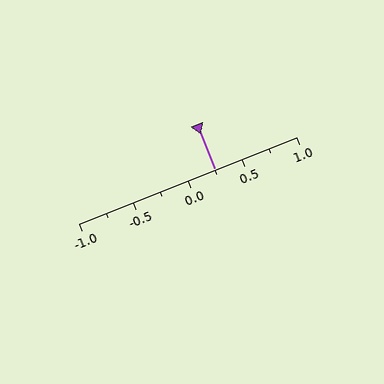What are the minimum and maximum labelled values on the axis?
The axis runs from -1.0 to 1.0.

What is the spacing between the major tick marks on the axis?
The major ticks are spaced 0.5 apart.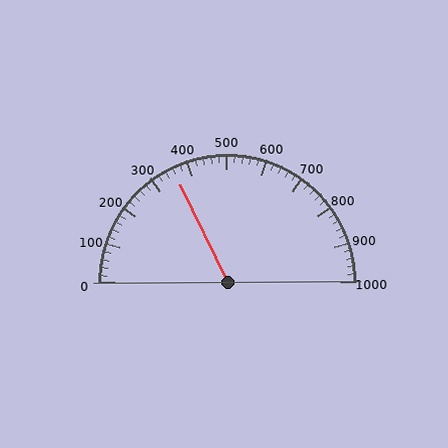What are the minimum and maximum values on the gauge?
The gauge ranges from 0 to 1000.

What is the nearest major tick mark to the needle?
The nearest major tick mark is 400.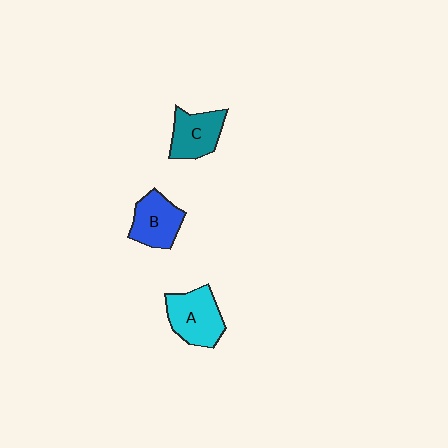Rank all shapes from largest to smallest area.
From largest to smallest: A (cyan), B (blue), C (teal).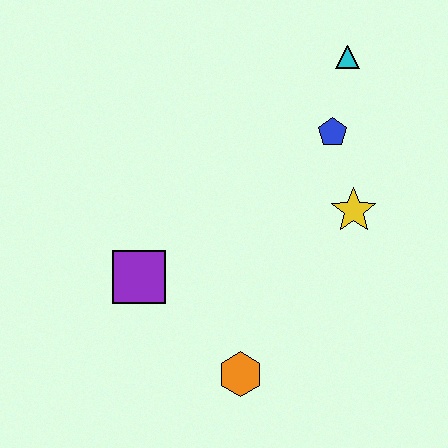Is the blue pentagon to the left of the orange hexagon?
No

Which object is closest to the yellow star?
The blue pentagon is closest to the yellow star.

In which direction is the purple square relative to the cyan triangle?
The purple square is below the cyan triangle.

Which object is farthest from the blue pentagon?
The orange hexagon is farthest from the blue pentagon.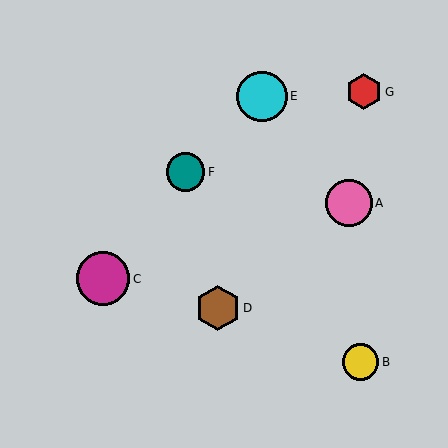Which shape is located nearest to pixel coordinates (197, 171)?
The teal circle (labeled F) at (186, 172) is nearest to that location.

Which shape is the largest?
The magenta circle (labeled C) is the largest.